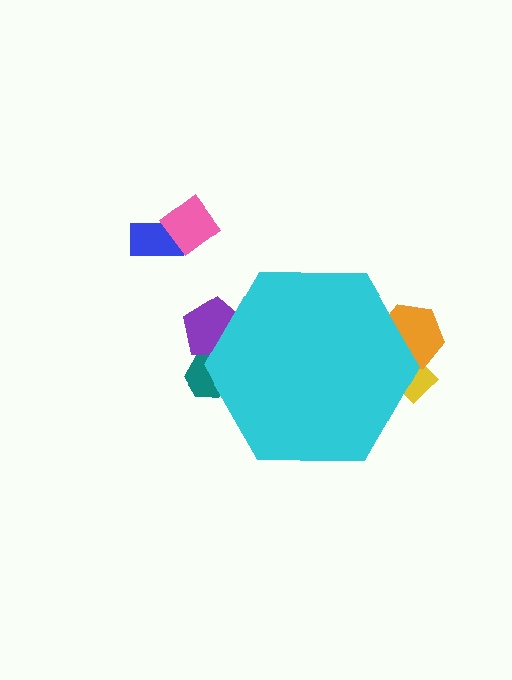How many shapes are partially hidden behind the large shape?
4 shapes are partially hidden.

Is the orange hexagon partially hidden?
Yes, the orange hexagon is partially hidden behind the cyan hexagon.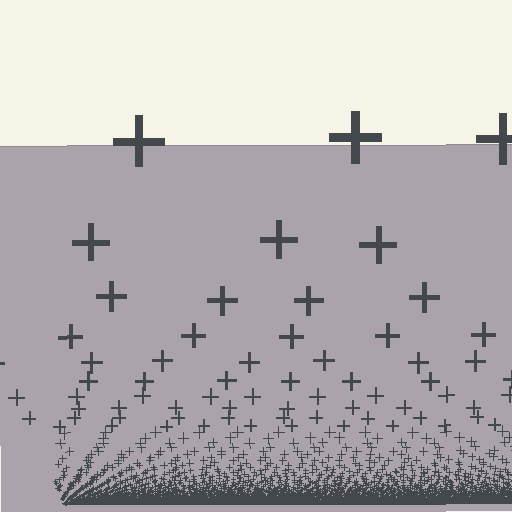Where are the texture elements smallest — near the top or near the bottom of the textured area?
Near the bottom.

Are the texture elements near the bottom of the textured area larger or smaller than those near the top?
Smaller. The gradient is inverted — elements near the bottom are smaller and denser.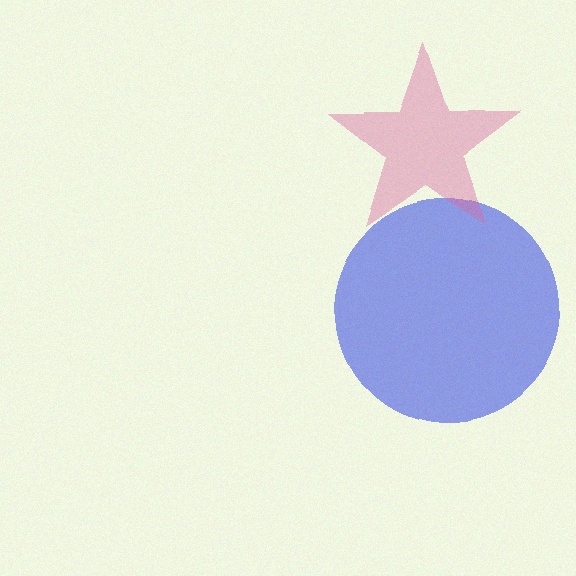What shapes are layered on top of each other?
The layered shapes are: a blue circle, a pink star.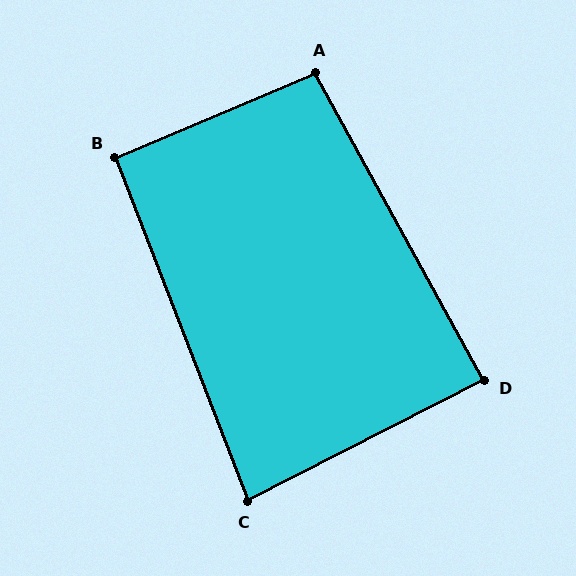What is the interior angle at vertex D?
Approximately 88 degrees (approximately right).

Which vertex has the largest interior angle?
A, at approximately 96 degrees.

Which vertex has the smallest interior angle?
C, at approximately 84 degrees.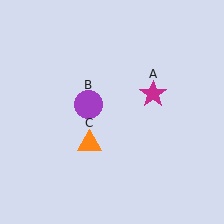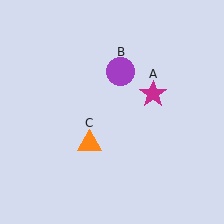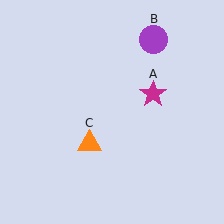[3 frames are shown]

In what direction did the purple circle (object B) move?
The purple circle (object B) moved up and to the right.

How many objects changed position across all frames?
1 object changed position: purple circle (object B).